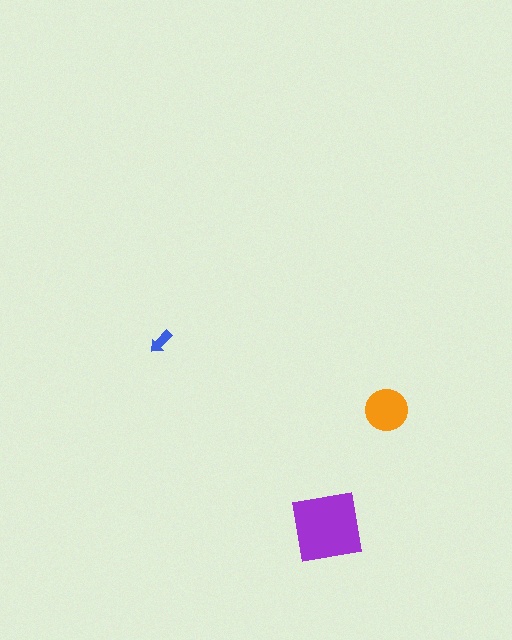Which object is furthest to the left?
The blue arrow is leftmost.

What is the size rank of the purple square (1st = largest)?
1st.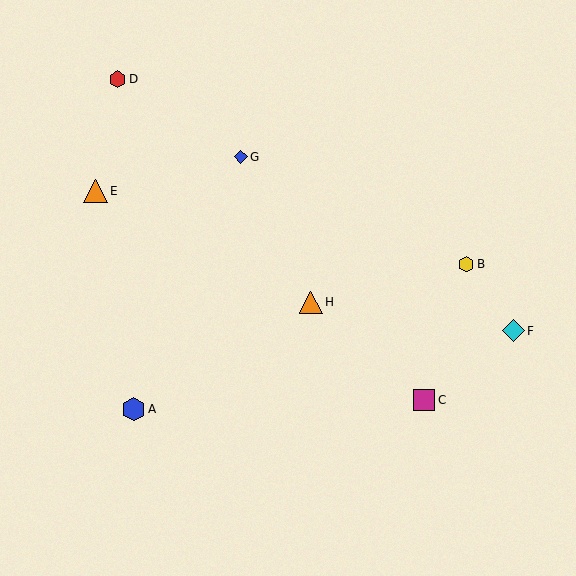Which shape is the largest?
The orange triangle (labeled E) is the largest.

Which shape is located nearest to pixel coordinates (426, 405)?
The magenta square (labeled C) at (424, 400) is nearest to that location.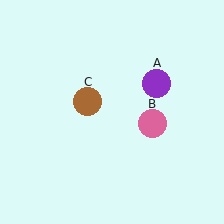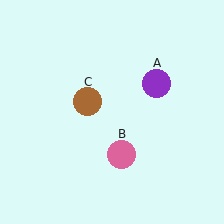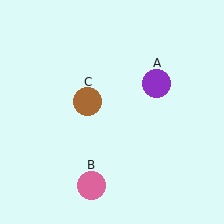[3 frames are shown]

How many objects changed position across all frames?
1 object changed position: pink circle (object B).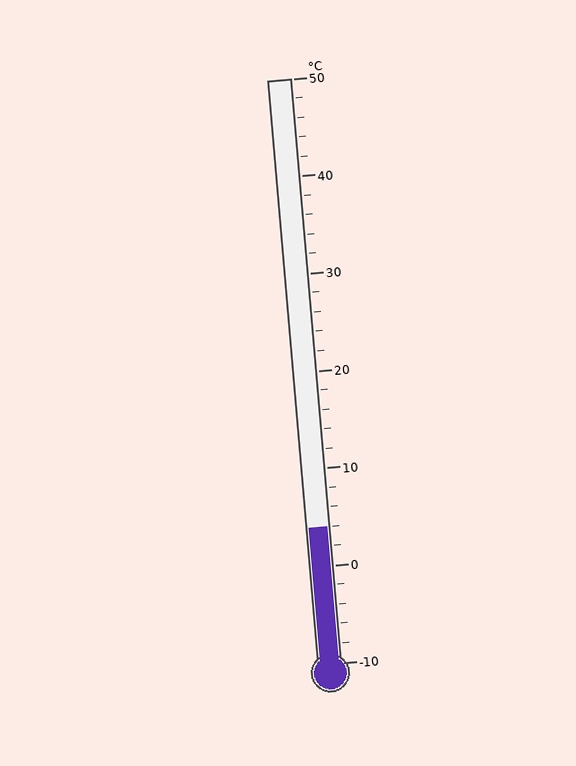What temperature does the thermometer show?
The thermometer shows approximately 4°C.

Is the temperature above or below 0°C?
The temperature is above 0°C.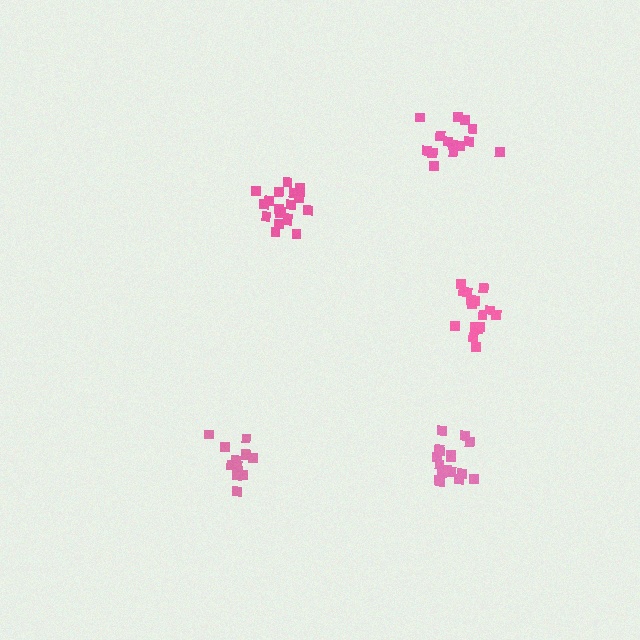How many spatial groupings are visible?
There are 5 spatial groupings.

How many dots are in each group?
Group 1: 16 dots, Group 2: 19 dots, Group 3: 14 dots, Group 4: 19 dots, Group 5: 14 dots (82 total).